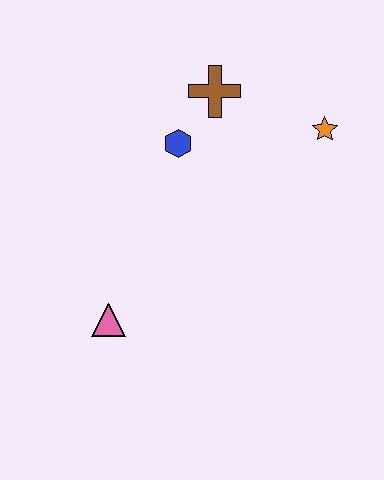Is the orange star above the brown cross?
No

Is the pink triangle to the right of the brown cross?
No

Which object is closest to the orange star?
The brown cross is closest to the orange star.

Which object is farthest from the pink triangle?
The orange star is farthest from the pink triangle.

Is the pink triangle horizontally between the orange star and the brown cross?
No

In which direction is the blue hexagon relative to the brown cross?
The blue hexagon is below the brown cross.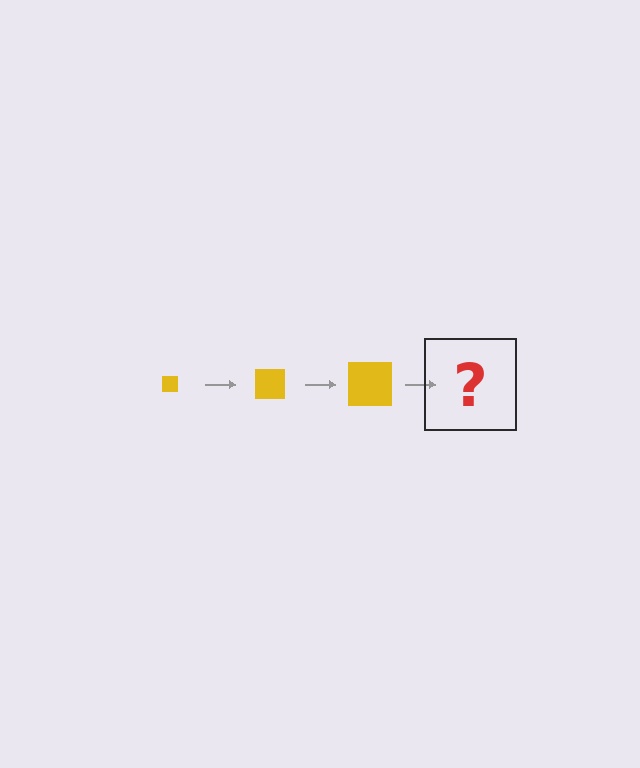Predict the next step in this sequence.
The next step is a yellow square, larger than the previous one.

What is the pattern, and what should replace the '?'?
The pattern is that the square gets progressively larger each step. The '?' should be a yellow square, larger than the previous one.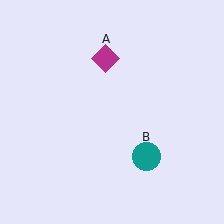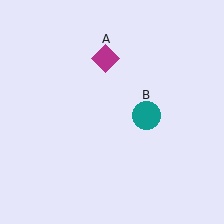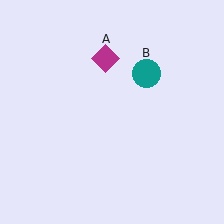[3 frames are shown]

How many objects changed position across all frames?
1 object changed position: teal circle (object B).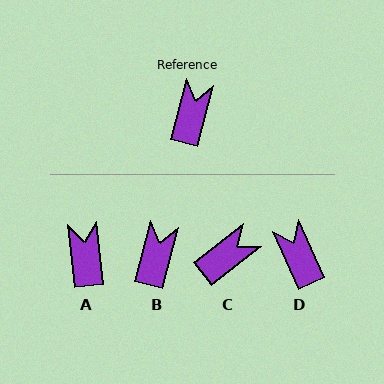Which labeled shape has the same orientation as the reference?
B.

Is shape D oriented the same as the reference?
No, it is off by about 38 degrees.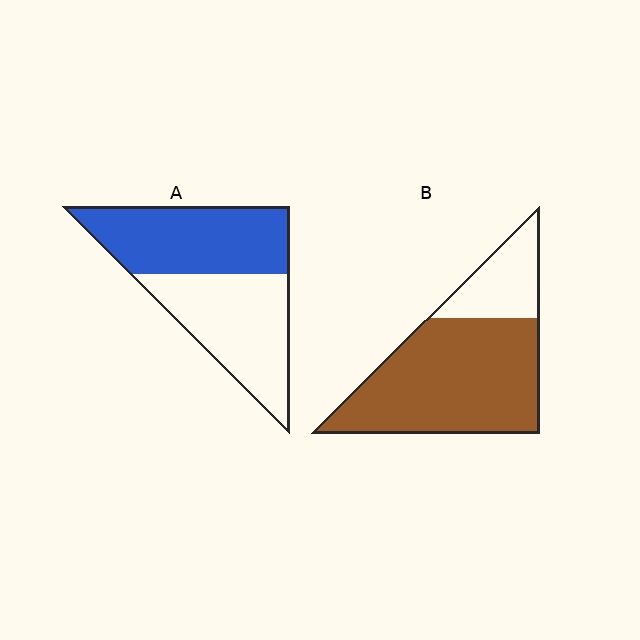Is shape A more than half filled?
Roughly half.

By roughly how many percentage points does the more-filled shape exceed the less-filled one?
By roughly 25 percentage points (B over A).